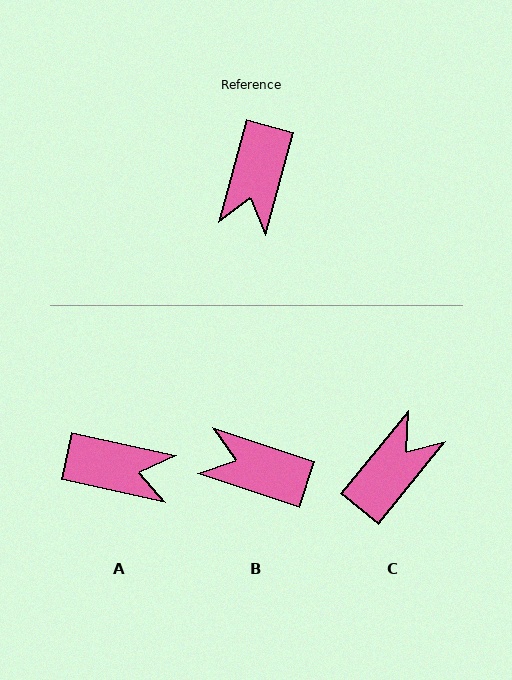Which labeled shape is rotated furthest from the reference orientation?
C, about 156 degrees away.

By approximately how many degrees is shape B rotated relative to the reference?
Approximately 93 degrees clockwise.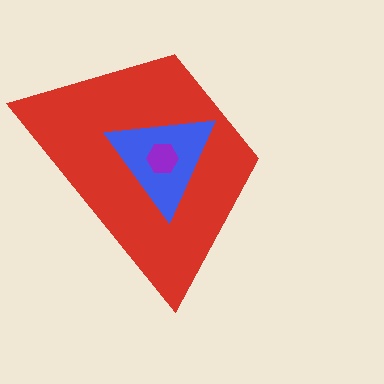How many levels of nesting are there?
3.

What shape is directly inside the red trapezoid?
The blue triangle.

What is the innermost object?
The purple hexagon.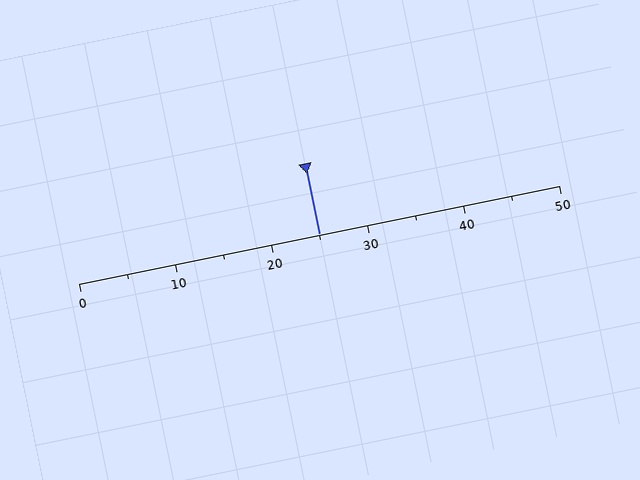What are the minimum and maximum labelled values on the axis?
The axis runs from 0 to 50.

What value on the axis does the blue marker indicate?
The marker indicates approximately 25.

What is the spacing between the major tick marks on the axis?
The major ticks are spaced 10 apart.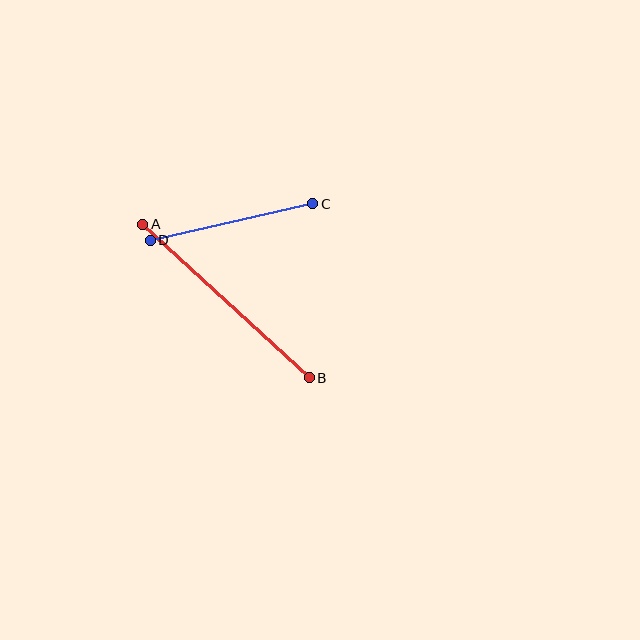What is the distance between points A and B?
The distance is approximately 226 pixels.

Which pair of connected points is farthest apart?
Points A and B are farthest apart.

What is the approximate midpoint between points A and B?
The midpoint is at approximately (226, 301) pixels.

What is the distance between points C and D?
The distance is approximately 167 pixels.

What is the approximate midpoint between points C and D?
The midpoint is at approximately (232, 222) pixels.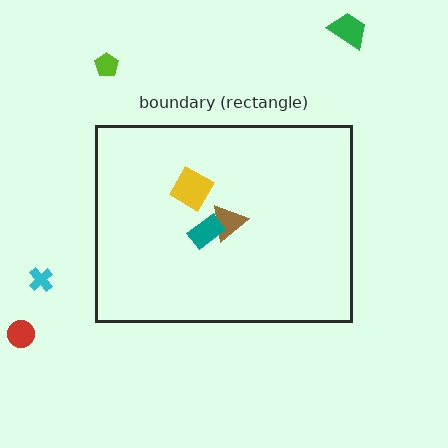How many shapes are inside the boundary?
3 inside, 4 outside.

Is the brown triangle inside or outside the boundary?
Inside.